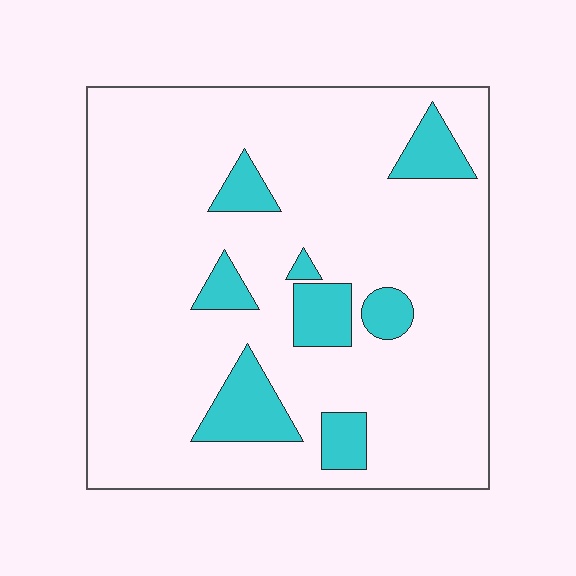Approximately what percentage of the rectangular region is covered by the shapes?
Approximately 15%.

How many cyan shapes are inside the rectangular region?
8.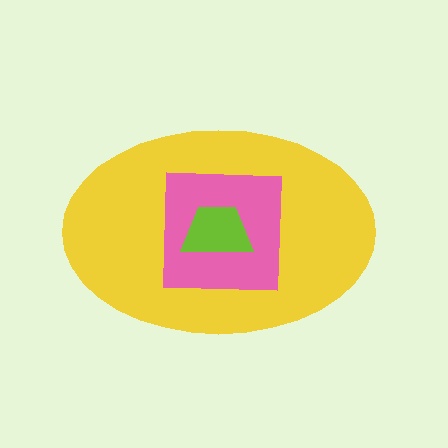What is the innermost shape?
The lime trapezoid.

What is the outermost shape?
The yellow ellipse.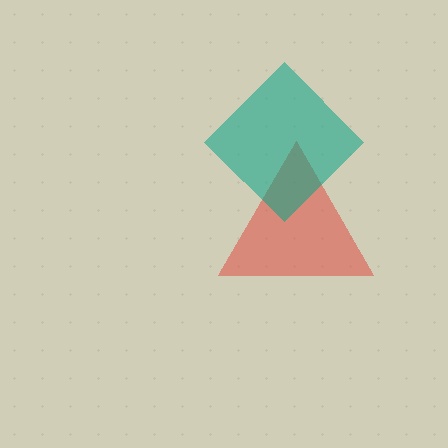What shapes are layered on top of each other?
The layered shapes are: a red triangle, a teal diamond.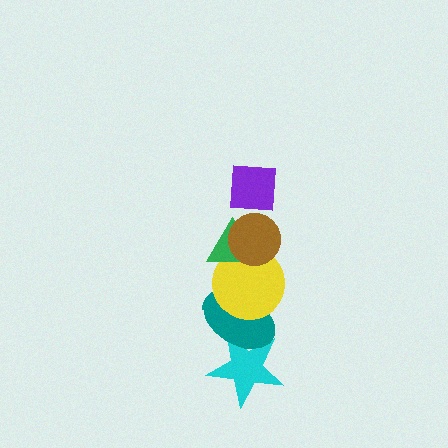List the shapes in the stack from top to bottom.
From top to bottom: the purple square, the brown circle, the green triangle, the yellow circle, the teal ellipse, the cyan star.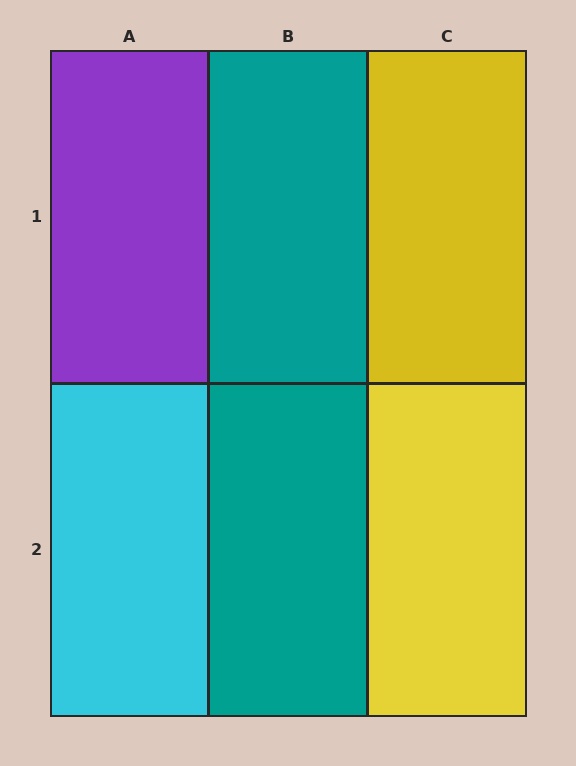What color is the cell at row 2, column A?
Cyan.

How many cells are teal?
2 cells are teal.